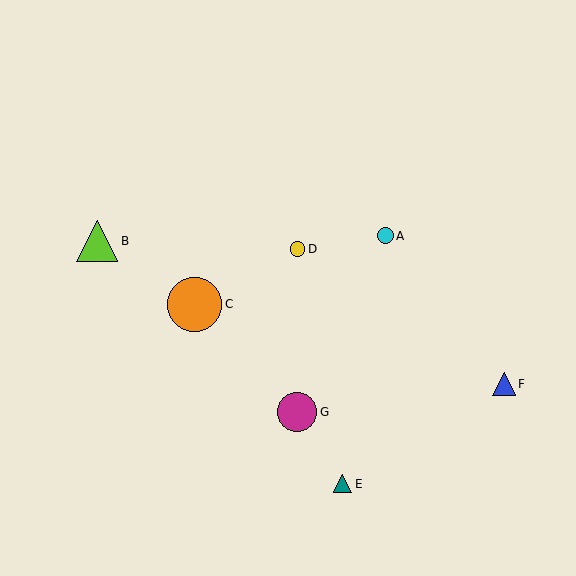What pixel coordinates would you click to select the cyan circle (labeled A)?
Click at (385, 236) to select the cyan circle A.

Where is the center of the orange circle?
The center of the orange circle is at (195, 304).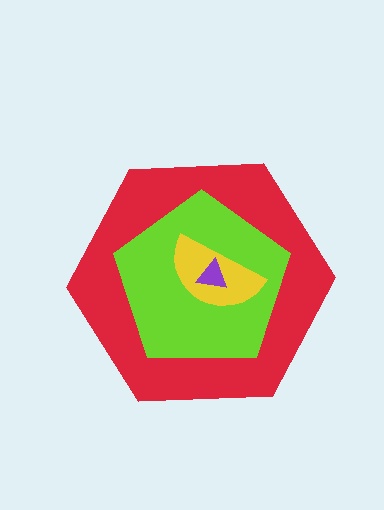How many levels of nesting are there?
4.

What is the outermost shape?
The red hexagon.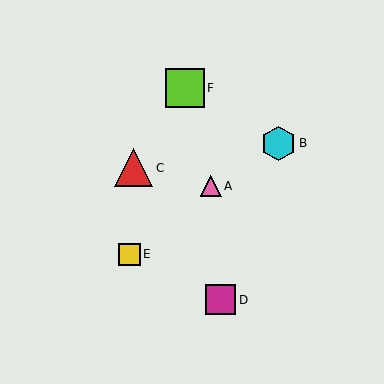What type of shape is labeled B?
Shape B is a cyan hexagon.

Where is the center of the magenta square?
The center of the magenta square is at (221, 300).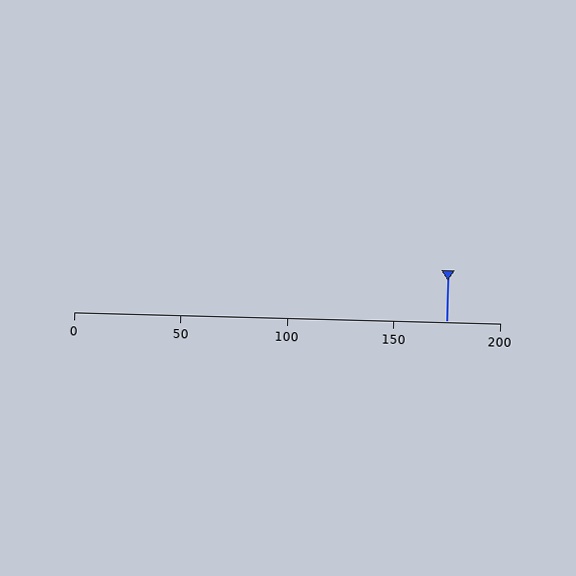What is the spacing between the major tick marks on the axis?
The major ticks are spaced 50 apart.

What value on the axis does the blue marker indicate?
The marker indicates approximately 175.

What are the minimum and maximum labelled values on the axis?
The axis runs from 0 to 200.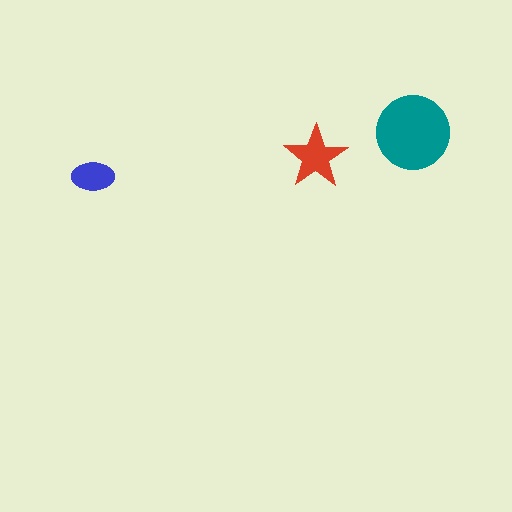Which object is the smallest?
The blue ellipse.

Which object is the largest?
The teal circle.